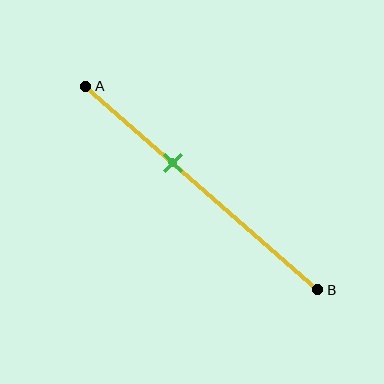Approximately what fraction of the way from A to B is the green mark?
The green mark is approximately 40% of the way from A to B.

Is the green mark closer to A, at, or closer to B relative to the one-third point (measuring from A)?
The green mark is closer to point B than the one-third point of segment AB.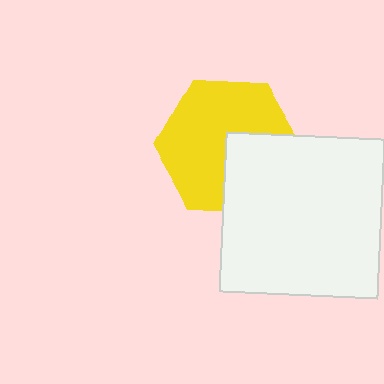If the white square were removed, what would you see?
You would see the complete yellow hexagon.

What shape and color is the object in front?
The object in front is a white square.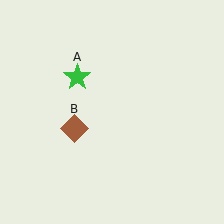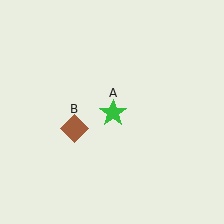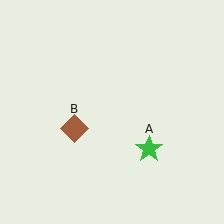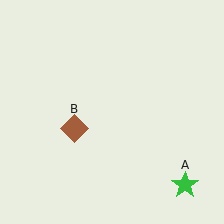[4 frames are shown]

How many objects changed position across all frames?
1 object changed position: green star (object A).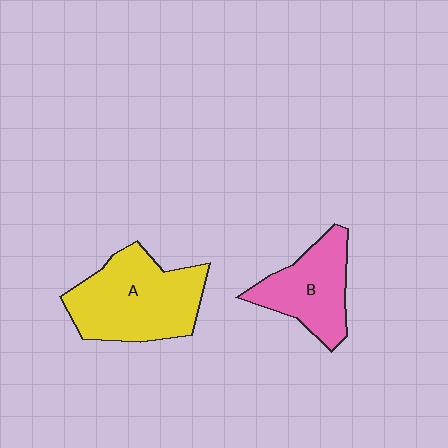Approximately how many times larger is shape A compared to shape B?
Approximately 1.4 times.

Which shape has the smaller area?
Shape B (pink).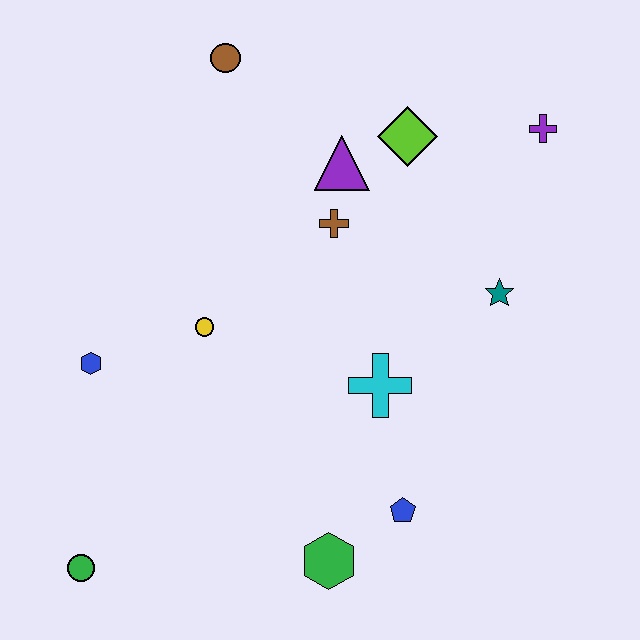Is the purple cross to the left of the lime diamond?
No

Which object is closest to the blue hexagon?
The yellow circle is closest to the blue hexagon.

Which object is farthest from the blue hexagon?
The purple cross is farthest from the blue hexagon.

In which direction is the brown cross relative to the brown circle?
The brown cross is below the brown circle.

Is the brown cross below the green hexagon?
No